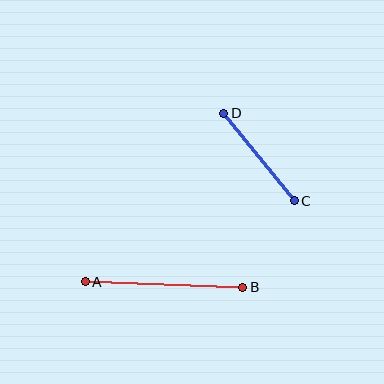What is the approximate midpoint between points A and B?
The midpoint is at approximately (164, 285) pixels.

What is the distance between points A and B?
The distance is approximately 158 pixels.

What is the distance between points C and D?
The distance is approximately 113 pixels.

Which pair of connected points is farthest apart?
Points A and B are farthest apart.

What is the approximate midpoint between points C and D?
The midpoint is at approximately (259, 157) pixels.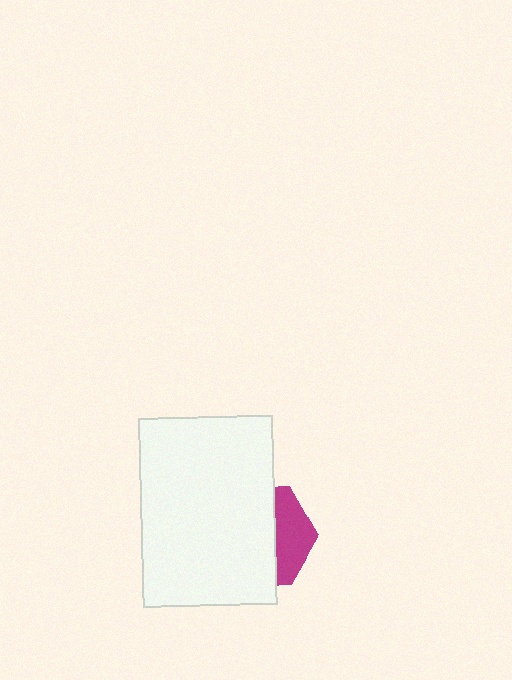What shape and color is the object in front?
The object in front is a white rectangle.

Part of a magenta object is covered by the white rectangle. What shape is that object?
It is a hexagon.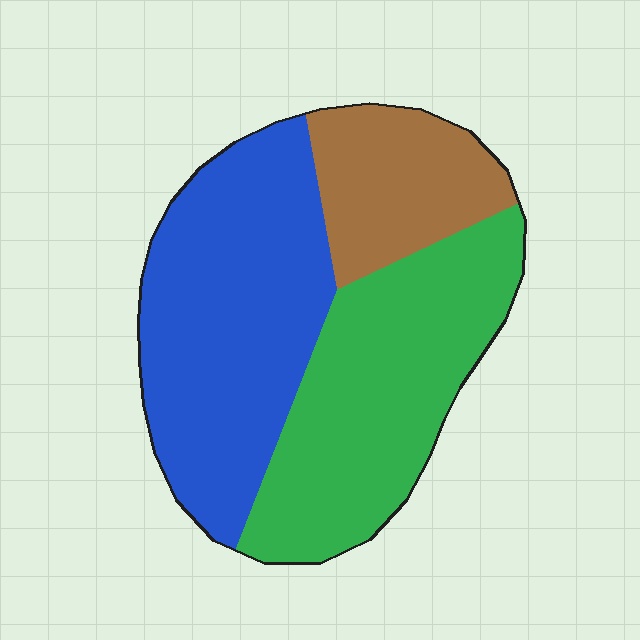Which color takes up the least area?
Brown, at roughly 20%.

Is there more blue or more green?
Blue.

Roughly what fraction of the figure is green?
Green takes up about three eighths (3/8) of the figure.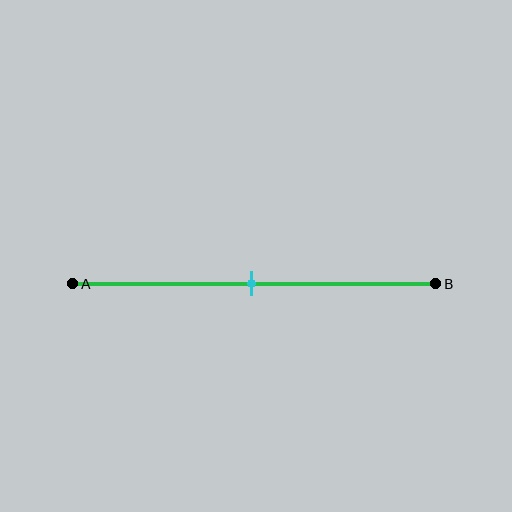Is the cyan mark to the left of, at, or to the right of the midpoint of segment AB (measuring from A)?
The cyan mark is approximately at the midpoint of segment AB.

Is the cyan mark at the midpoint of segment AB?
Yes, the mark is approximately at the midpoint.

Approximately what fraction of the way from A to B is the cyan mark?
The cyan mark is approximately 50% of the way from A to B.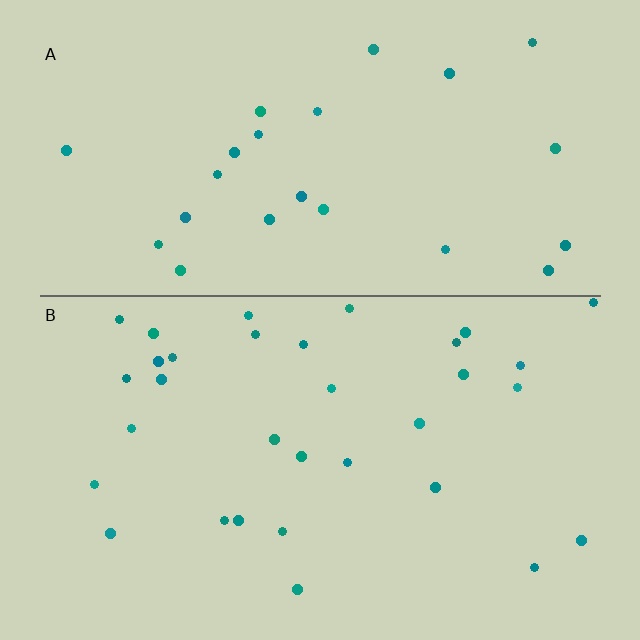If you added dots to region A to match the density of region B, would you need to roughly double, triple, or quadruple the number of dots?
Approximately double.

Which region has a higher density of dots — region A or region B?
B (the bottom).